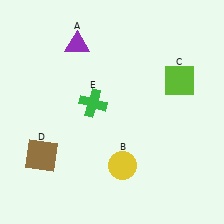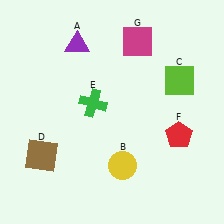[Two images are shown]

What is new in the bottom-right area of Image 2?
A red pentagon (F) was added in the bottom-right area of Image 2.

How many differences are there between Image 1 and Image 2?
There are 2 differences between the two images.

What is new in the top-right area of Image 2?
A magenta square (G) was added in the top-right area of Image 2.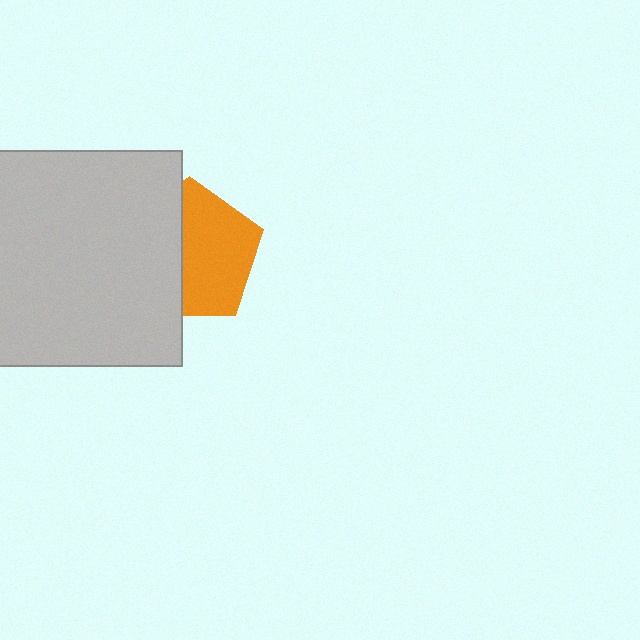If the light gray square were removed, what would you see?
You would see the complete orange pentagon.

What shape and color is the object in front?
The object in front is a light gray square.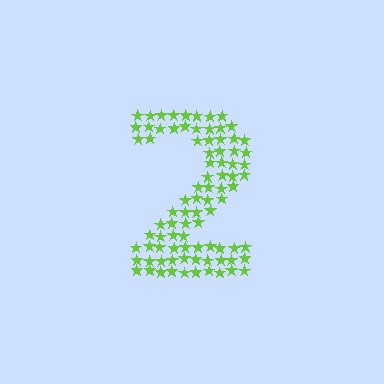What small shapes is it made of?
It is made of small stars.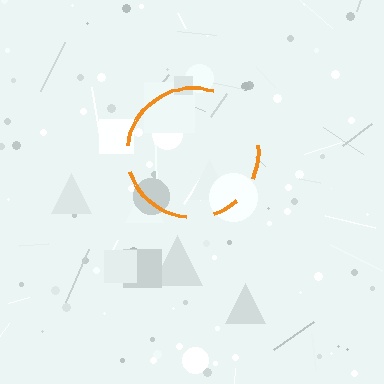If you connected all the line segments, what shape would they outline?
They would outline a circle.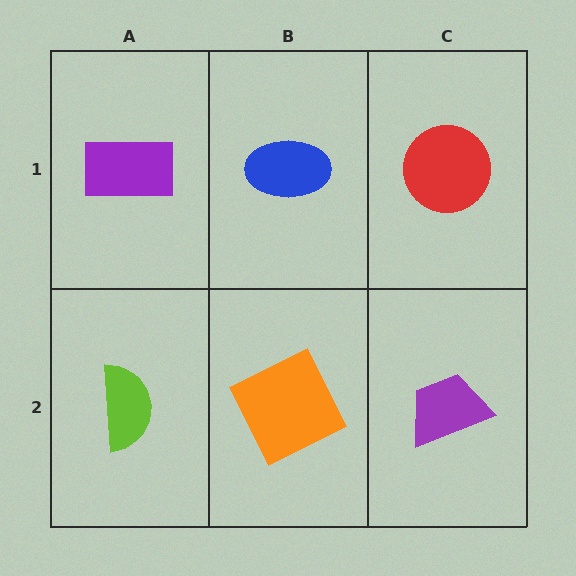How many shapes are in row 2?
3 shapes.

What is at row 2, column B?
An orange square.